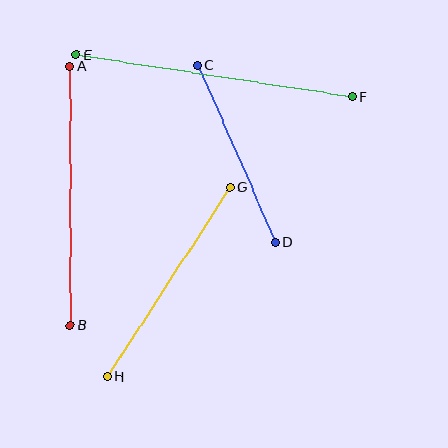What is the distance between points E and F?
The distance is approximately 279 pixels.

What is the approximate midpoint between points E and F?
The midpoint is at approximately (214, 75) pixels.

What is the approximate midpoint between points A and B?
The midpoint is at approximately (70, 196) pixels.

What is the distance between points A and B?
The distance is approximately 259 pixels.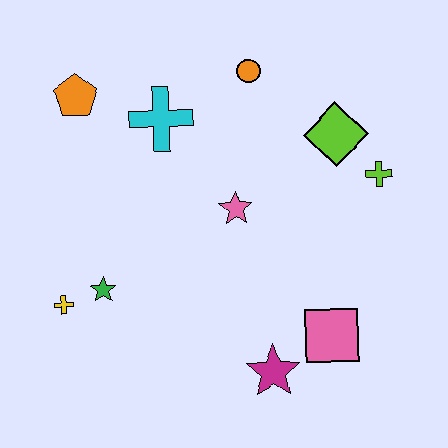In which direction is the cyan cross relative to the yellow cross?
The cyan cross is above the yellow cross.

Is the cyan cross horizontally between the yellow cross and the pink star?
Yes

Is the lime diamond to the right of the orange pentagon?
Yes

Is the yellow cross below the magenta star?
No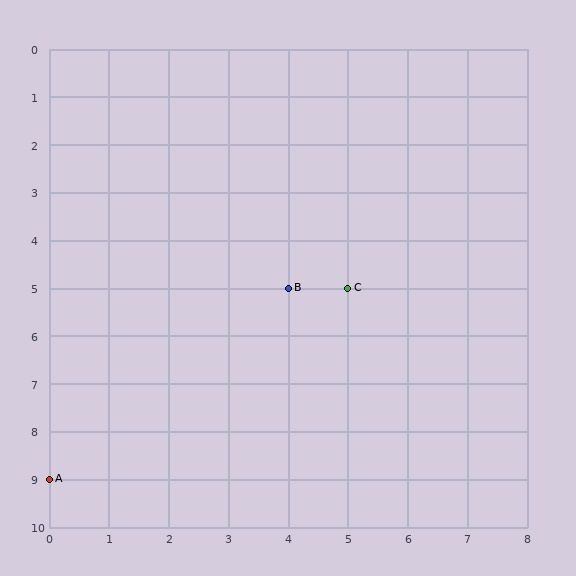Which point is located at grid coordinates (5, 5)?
Point C is at (5, 5).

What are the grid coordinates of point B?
Point B is at grid coordinates (4, 5).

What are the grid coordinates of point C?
Point C is at grid coordinates (5, 5).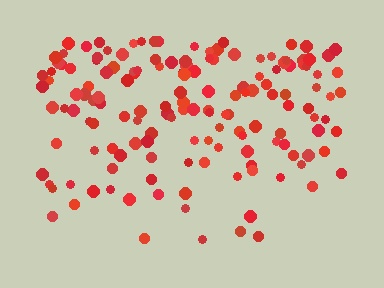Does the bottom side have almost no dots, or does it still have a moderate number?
Still a moderate number, just noticeably fewer than the top.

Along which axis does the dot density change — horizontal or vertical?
Vertical.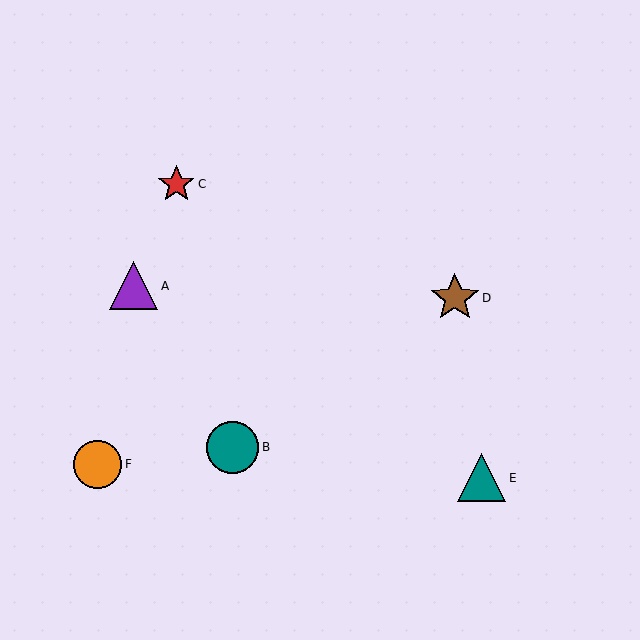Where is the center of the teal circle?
The center of the teal circle is at (232, 447).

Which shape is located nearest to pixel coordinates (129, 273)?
The purple triangle (labeled A) at (134, 286) is nearest to that location.